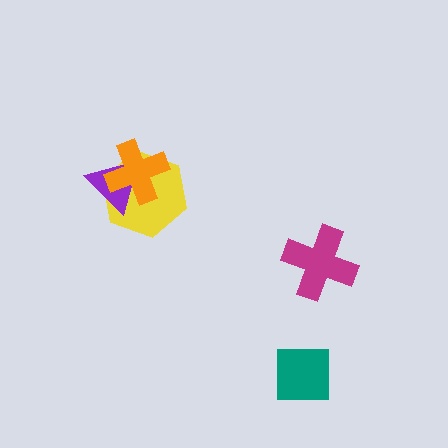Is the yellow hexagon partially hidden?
Yes, it is partially covered by another shape.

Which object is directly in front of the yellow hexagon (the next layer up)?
The purple triangle is directly in front of the yellow hexagon.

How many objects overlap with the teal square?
0 objects overlap with the teal square.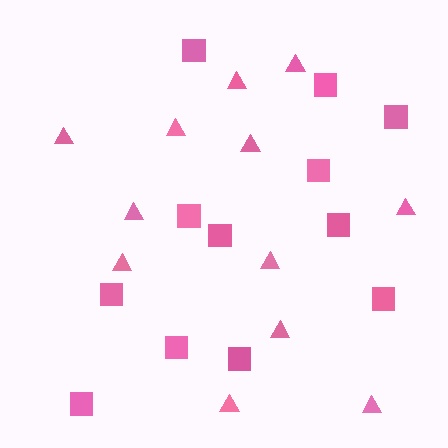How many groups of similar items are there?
There are 2 groups: one group of squares (12) and one group of triangles (12).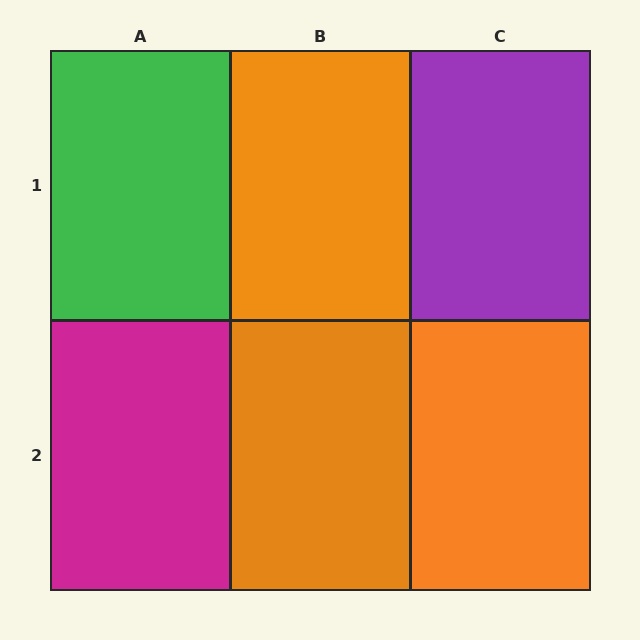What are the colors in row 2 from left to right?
Magenta, orange, orange.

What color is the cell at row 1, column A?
Green.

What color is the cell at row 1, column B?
Orange.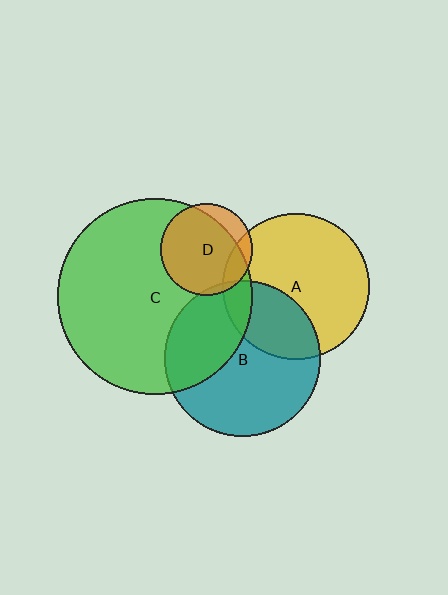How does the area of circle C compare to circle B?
Approximately 1.6 times.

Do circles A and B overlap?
Yes.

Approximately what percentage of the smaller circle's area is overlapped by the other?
Approximately 30%.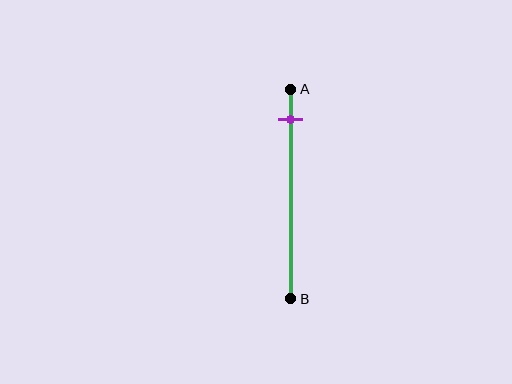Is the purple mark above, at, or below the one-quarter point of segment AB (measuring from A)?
The purple mark is above the one-quarter point of segment AB.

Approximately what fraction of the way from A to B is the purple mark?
The purple mark is approximately 15% of the way from A to B.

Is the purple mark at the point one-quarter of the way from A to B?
No, the mark is at about 15% from A, not at the 25% one-quarter point.